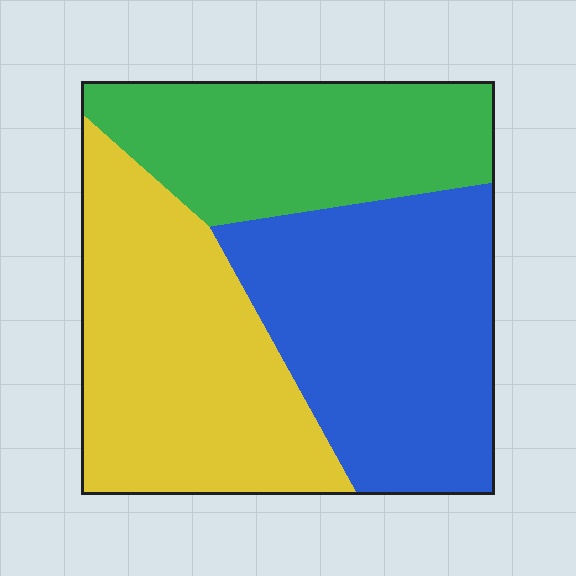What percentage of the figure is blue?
Blue covers about 35% of the figure.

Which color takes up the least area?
Green, at roughly 25%.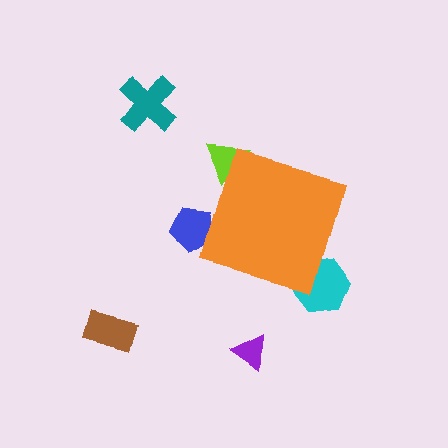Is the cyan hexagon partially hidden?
Yes, the cyan hexagon is partially hidden behind the orange diamond.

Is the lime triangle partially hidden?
Yes, the lime triangle is partially hidden behind the orange diamond.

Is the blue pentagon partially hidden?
Yes, the blue pentagon is partially hidden behind the orange diamond.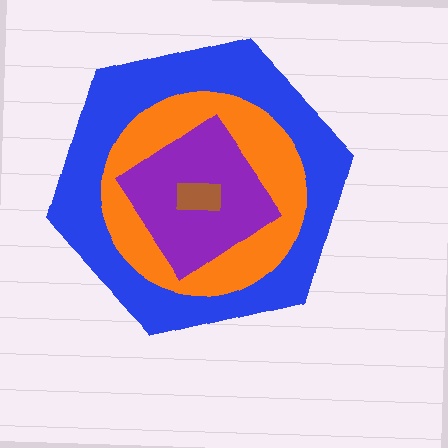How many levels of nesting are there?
4.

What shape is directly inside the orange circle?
The purple diamond.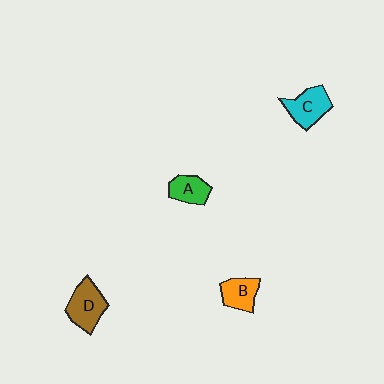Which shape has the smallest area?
Shape A (green).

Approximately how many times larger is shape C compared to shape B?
Approximately 1.2 times.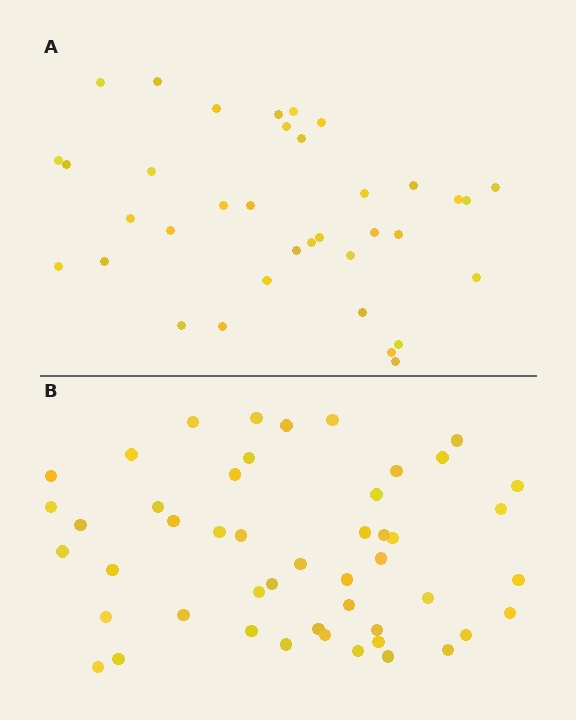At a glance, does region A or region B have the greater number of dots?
Region B (the bottom region) has more dots.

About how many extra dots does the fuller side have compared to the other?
Region B has roughly 12 or so more dots than region A.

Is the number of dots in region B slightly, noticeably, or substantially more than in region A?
Region B has noticeably more, but not dramatically so. The ratio is roughly 1.3 to 1.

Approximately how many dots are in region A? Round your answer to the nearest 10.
About 40 dots. (The exact count is 36, which rounds to 40.)